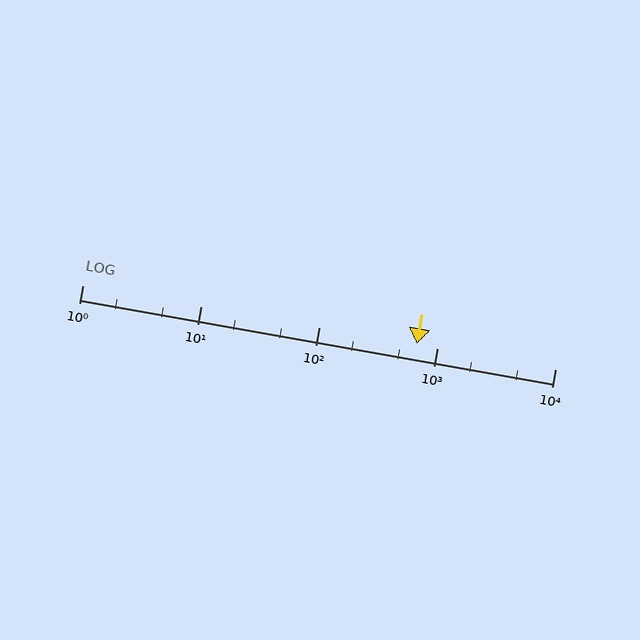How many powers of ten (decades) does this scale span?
The scale spans 4 decades, from 1 to 10000.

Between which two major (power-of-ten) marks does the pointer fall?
The pointer is between 100 and 1000.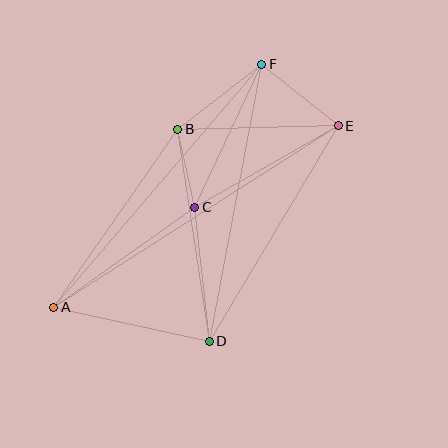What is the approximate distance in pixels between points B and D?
The distance between B and D is approximately 214 pixels.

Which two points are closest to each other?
Points B and C are closest to each other.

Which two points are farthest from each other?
Points A and E are farthest from each other.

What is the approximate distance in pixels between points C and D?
The distance between C and D is approximately 134 pixels.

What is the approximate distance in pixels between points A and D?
The distance between A and D is approximately 159 pixels.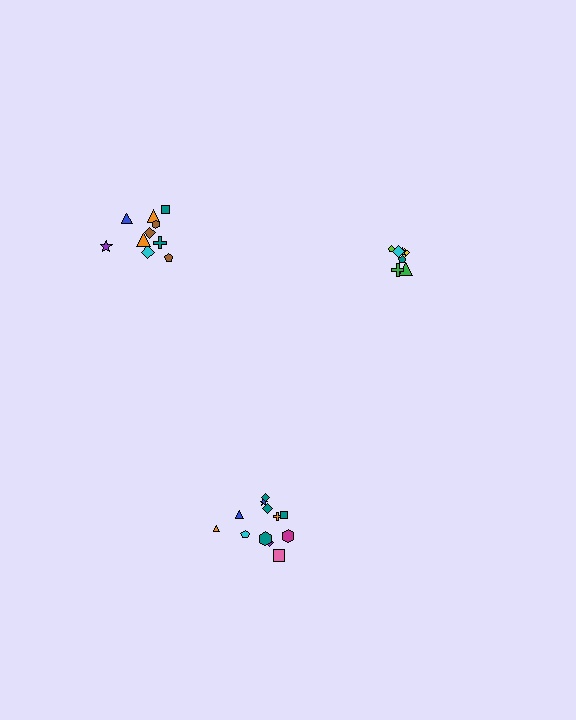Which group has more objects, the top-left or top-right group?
The top-left group.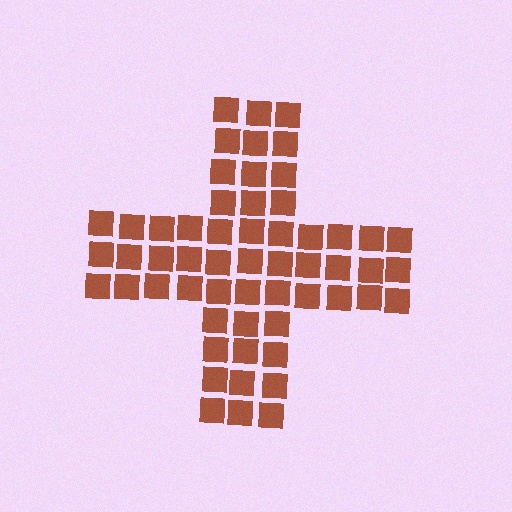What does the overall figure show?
The overall figure shows a cross.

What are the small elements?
The small elements are squares.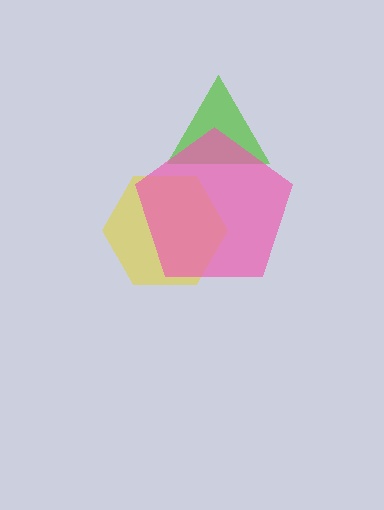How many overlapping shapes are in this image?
There are 3 overlapping shapes in the image.